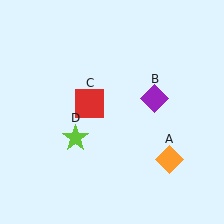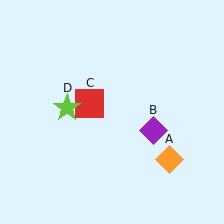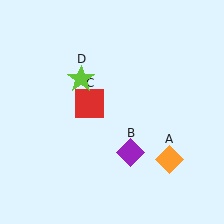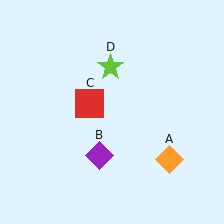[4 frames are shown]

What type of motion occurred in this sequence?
The purple diamond (object B), lime star (object D) rotated clockwise around the center of the scene.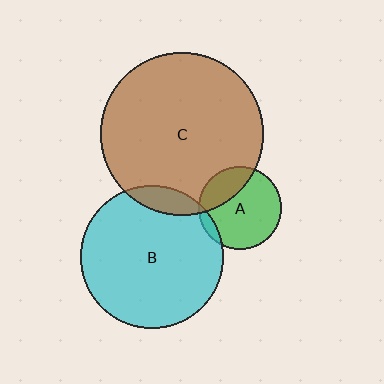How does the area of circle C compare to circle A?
Approximately 3.9 times.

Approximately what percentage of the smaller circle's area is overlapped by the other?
Approximately 10%.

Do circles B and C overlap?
Yes.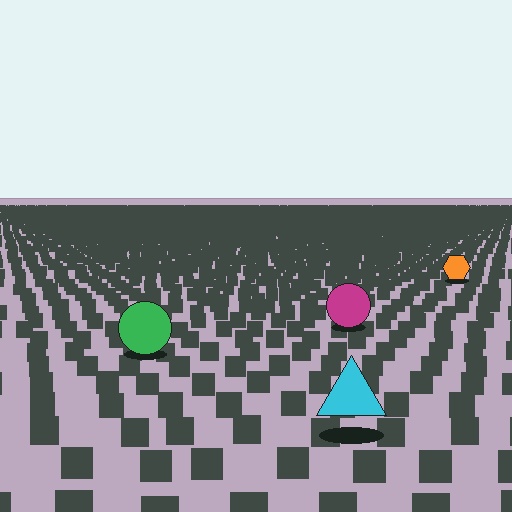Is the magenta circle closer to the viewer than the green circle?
No. The green circle is closer — you can tell from the texture gradient: the ground texture is coarser near it.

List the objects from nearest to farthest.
From nearest to farthest: the cyan triangle, the green circle, the magenta circle, the orange hexagon.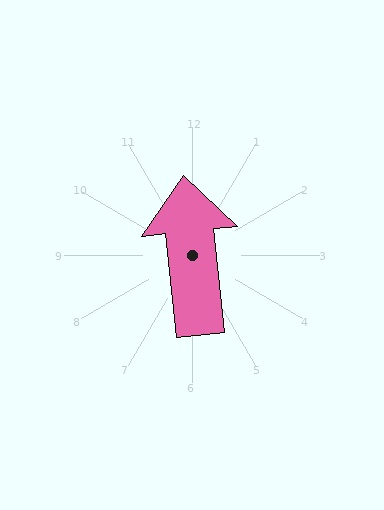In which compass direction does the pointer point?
North.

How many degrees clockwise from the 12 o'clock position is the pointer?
Approximately 354 degrees.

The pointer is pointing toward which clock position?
Roughly 12 o'clock.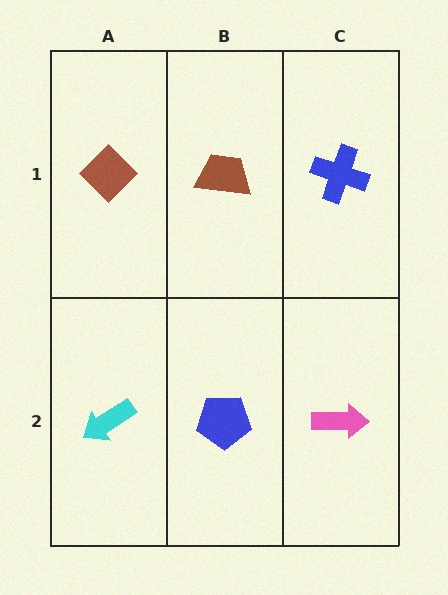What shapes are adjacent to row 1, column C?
A pink arrow (row 2, column C), a brown trapezoid (row 1, column B).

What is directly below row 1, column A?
A cyan arrow.